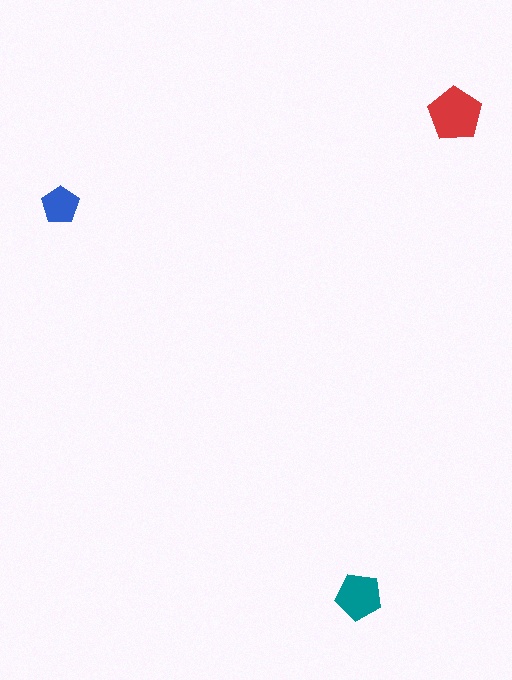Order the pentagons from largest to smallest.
the red one, the teal one, the blue one.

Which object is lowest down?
The teal pentagon is bottommost.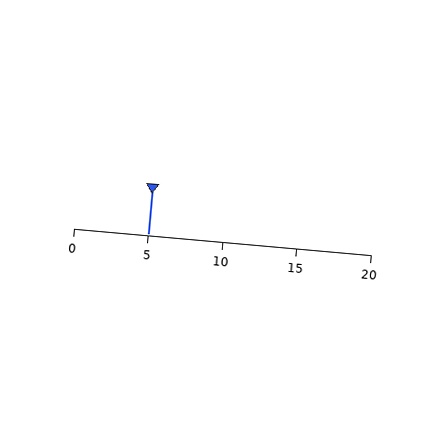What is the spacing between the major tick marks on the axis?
The major ticks are spaced 5 apart.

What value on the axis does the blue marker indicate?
The marker indicates approximately 5.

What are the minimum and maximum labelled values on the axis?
The axis runs from 0 to 20.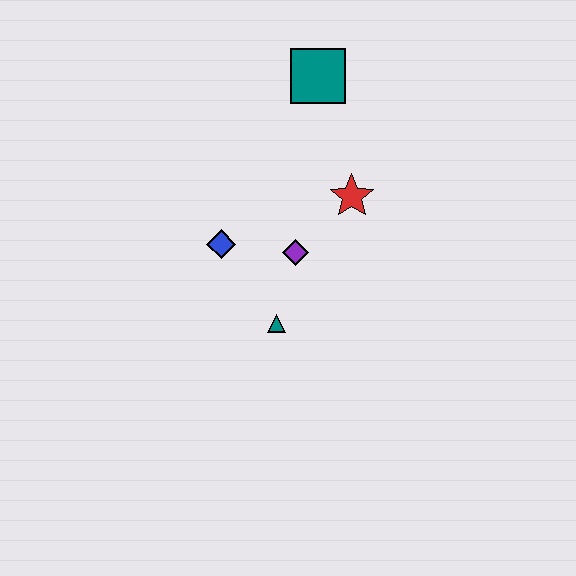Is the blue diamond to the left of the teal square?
Yes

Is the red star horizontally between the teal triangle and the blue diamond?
No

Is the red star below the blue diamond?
No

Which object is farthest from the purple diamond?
The teal square is farthest from the purple diamond.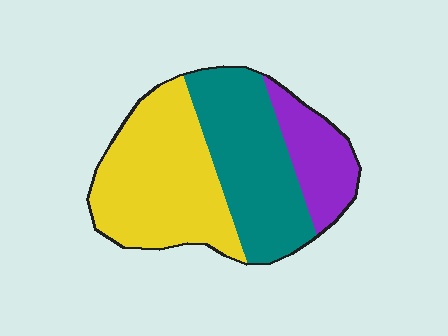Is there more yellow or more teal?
Yellow.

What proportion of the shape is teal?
Teal takes up about three eighths (3/8) of the shape.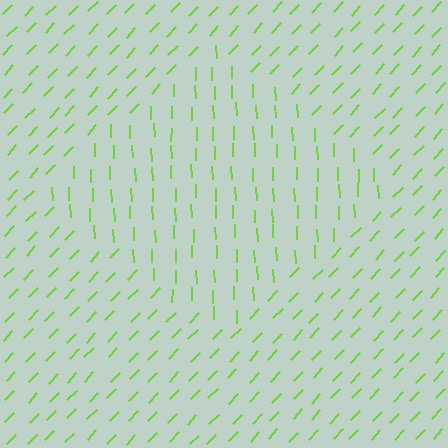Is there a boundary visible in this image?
Yes, there is a texture boundary formed by a change in line orientation.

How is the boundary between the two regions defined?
The boundary is defined purely by a change in line orientation (approximately 45 degrees difference). All lines are the same color and thickness.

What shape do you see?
I see a diamond.